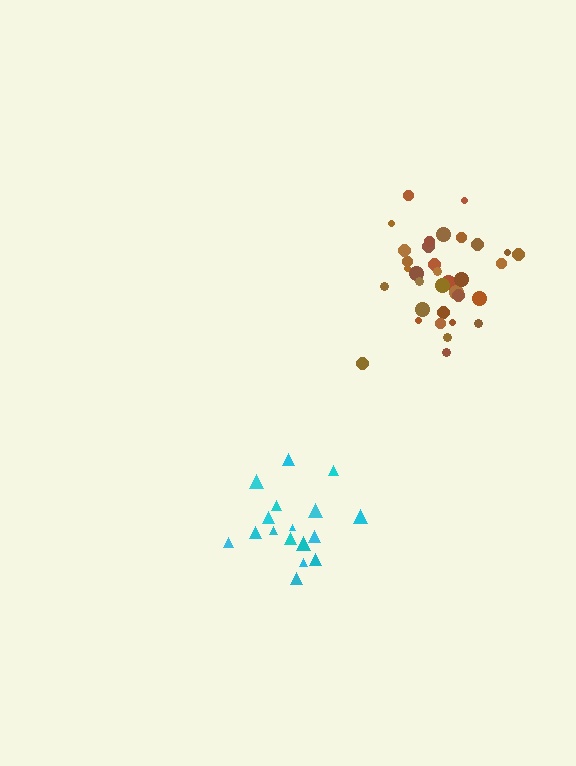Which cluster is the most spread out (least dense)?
Cyan.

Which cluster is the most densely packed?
Brown.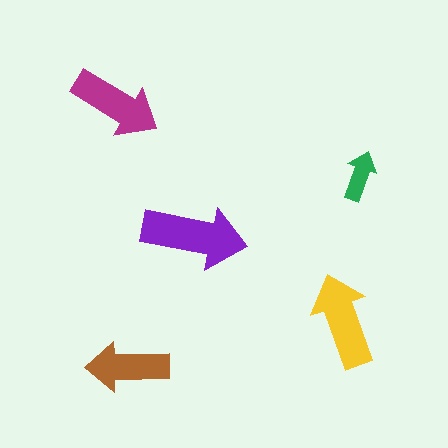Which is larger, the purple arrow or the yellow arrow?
The purple one.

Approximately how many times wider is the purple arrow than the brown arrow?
About 1.5 times wider.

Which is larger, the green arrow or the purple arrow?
The purple one.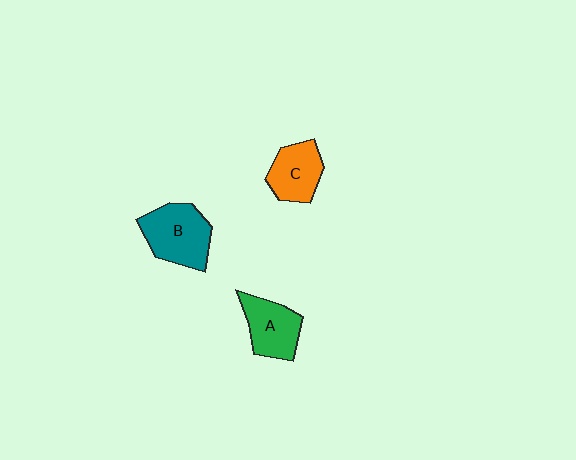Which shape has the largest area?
Shape B (teal).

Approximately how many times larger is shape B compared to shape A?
Approximately 1.3 times.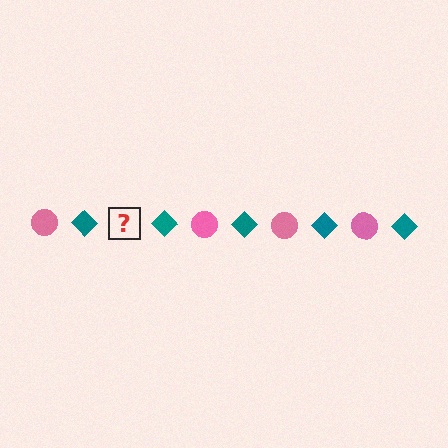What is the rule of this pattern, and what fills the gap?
The rule is that the pattern alternates between pink circle and teal diamond. The gap should be filled with a pink circle.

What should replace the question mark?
The question mark should be replaced with a pink circle.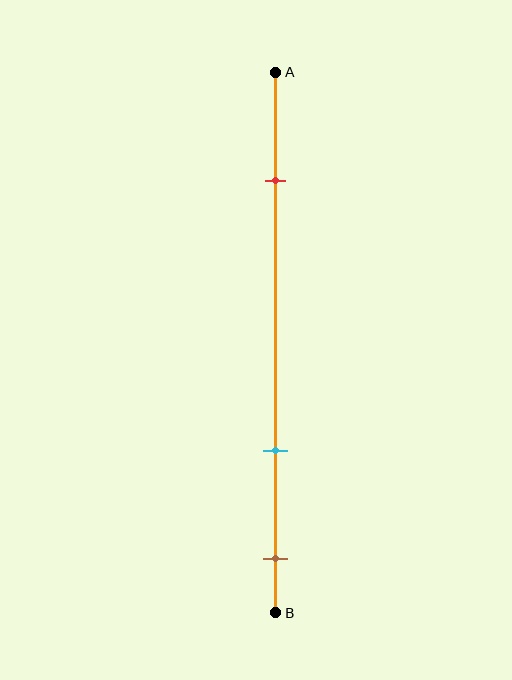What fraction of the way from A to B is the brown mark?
The brown mark is approximately 90% (0.9) of the way from A to B.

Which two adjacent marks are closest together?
The cyan and brown marks are the closest adjacent pair.